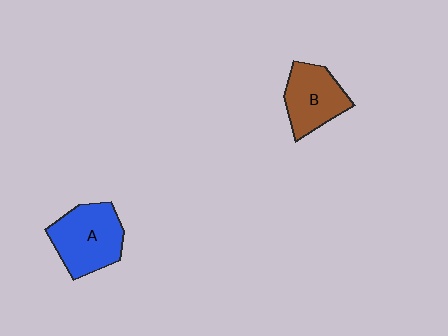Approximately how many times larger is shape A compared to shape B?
Approximately 1.2 times.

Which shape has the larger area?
Shape A (blue).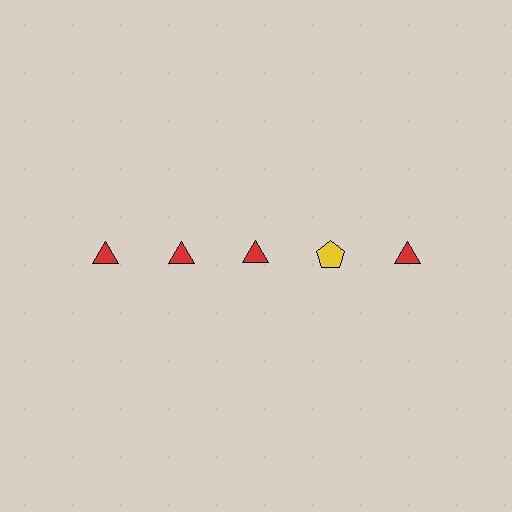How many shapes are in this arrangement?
There are 5 shapes arranged in a grid pattern.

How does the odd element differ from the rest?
It differs in both color (yellow instead of red) and shape (pentagon instead of triangle).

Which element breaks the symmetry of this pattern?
The yellow pentagon in the top row, second from right column breaks the symmetry. All other shapes are red triangles.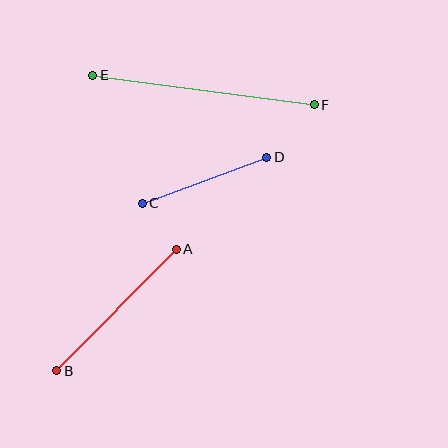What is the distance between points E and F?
The distance is approximately 223 pixels.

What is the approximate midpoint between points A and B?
The midpoint is at approximately (116, 310) pixels.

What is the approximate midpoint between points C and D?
The midpoint is at approximately (204, 180) pixels.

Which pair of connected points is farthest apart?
Points E and F are farthest apart.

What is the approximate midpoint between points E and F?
The midpoint is at approximately (204, 90) pixels.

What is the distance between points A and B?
The distance is approximately 170 pixels.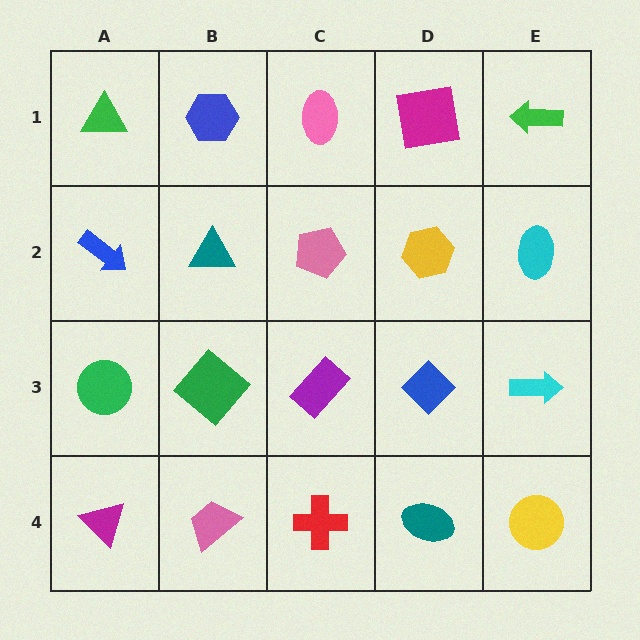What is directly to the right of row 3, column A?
A green diamond.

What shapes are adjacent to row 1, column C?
A pink pentagon (row 2, column C), a blue hexagon (row 1, column B), a magenta square (row 1, column D).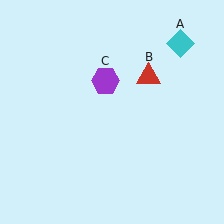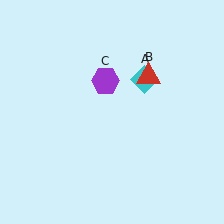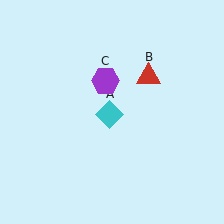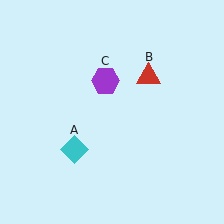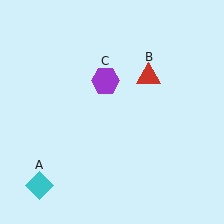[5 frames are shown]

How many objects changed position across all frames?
1 object changed position: cyan diamond (object A).